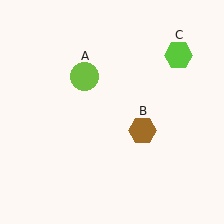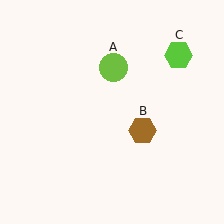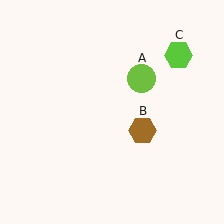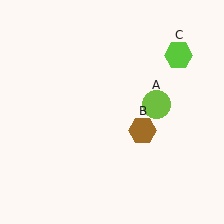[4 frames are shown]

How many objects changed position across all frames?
1 object changed position: lime circle (object A).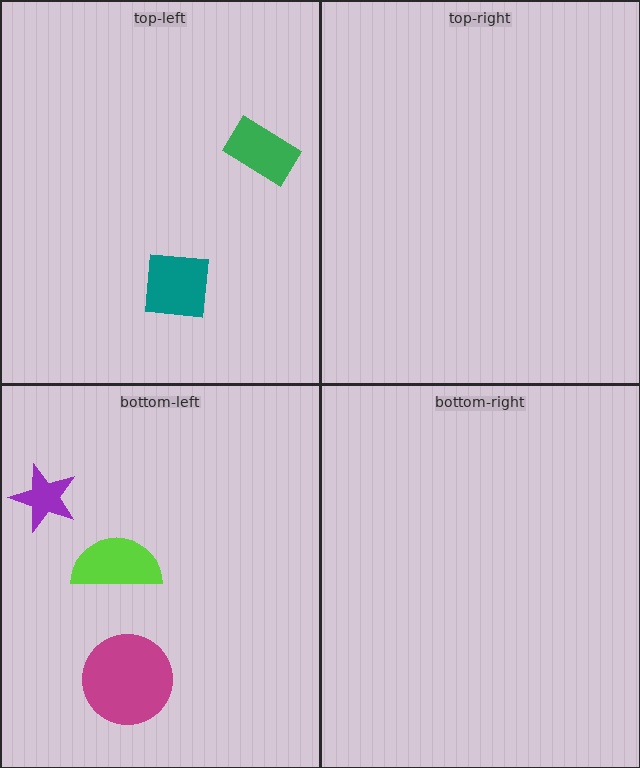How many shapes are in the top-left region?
2.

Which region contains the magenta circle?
The bottom-left region.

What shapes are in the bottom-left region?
The magenta circle, the lime semicircle, the purple star.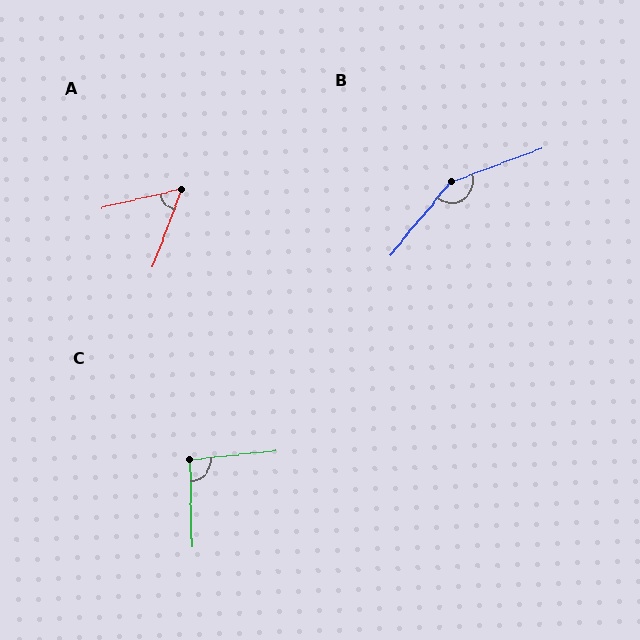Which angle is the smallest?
A, at approximately 56 degrees.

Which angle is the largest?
B, at approximately 149 degrees.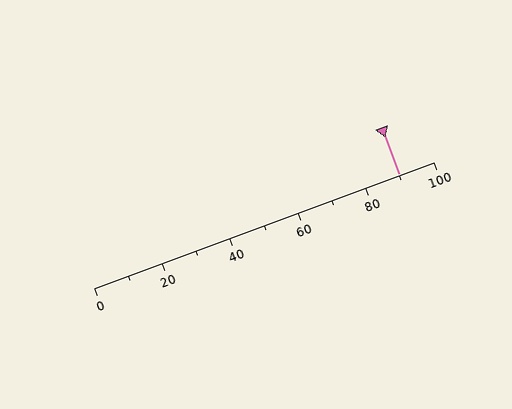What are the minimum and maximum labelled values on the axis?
The axis runs from 0 to 100.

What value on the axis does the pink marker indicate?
The marker indicates approximately 90.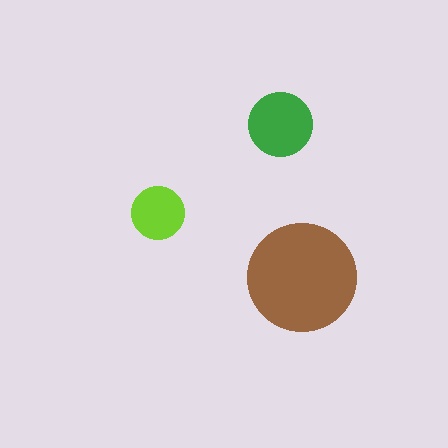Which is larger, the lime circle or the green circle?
The green one.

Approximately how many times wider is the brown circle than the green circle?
About 1.5 times wider.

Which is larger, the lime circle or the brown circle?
The brown one.